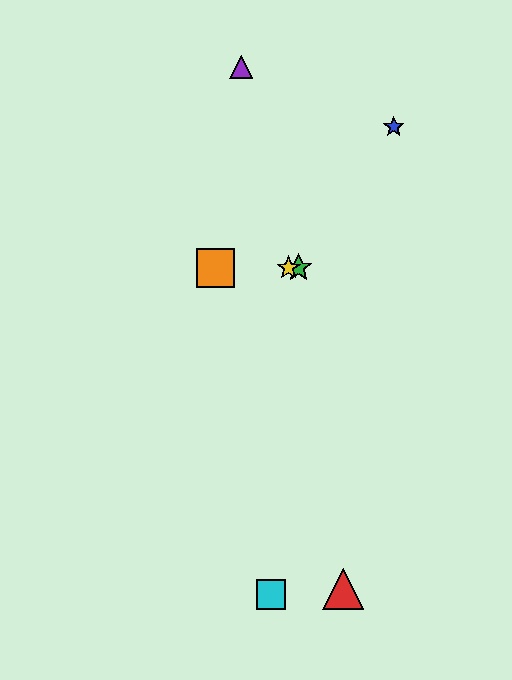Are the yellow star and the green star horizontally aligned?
Yes, both are at y≈268.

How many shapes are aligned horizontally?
3 shapes (the green star, the yellow star, the orange square) are aligned horizontally.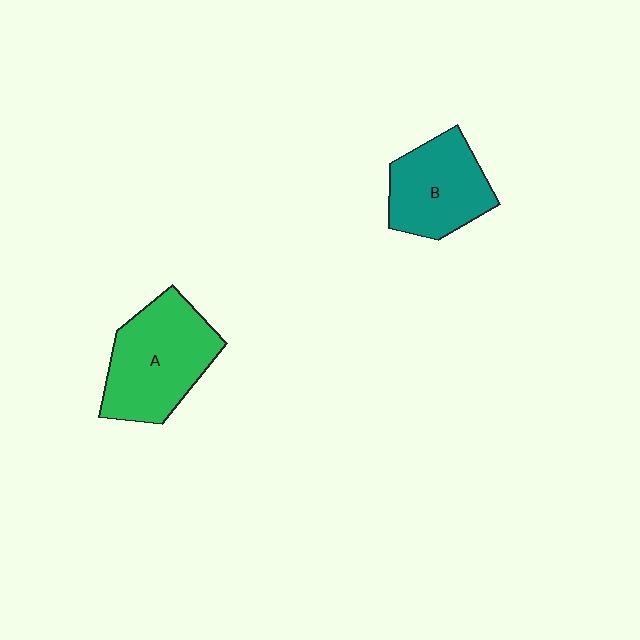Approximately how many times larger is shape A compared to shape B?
Approximately 1.3 times.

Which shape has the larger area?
Shape A (green).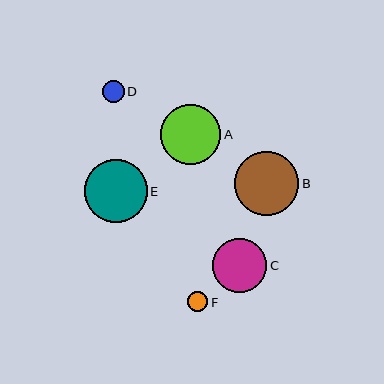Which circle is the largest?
Circle B is the largest with a size of approximately 64 pixels.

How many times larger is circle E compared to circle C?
Circle E is approximately 1.2 times the size of circle C.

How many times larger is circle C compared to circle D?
Circle C is approximately 2.5 times the size of circle D.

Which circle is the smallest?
Circle F is the smallest with a size of approximately 20 pixels.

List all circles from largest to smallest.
From largest to smallest: B, E, A, C, D, F.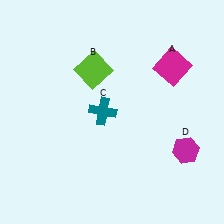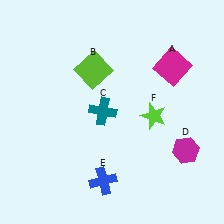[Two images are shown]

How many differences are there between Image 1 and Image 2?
There are 2 differences between the two images.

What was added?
A blue cross (E), a lime star (F) were added in Image 2.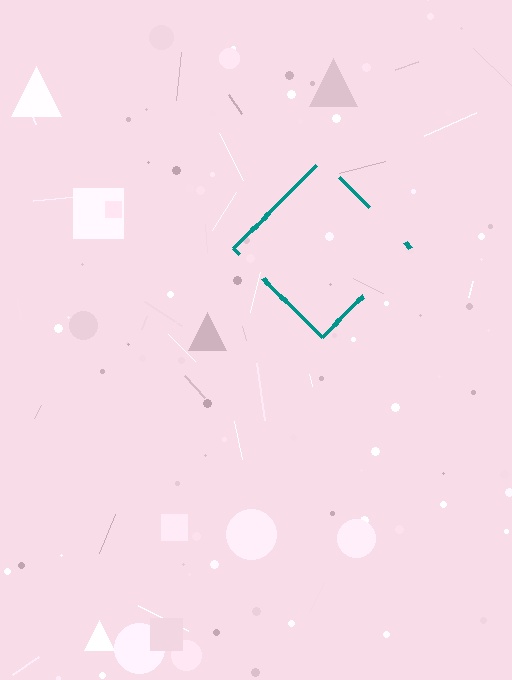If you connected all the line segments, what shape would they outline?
They would outline a diamond.